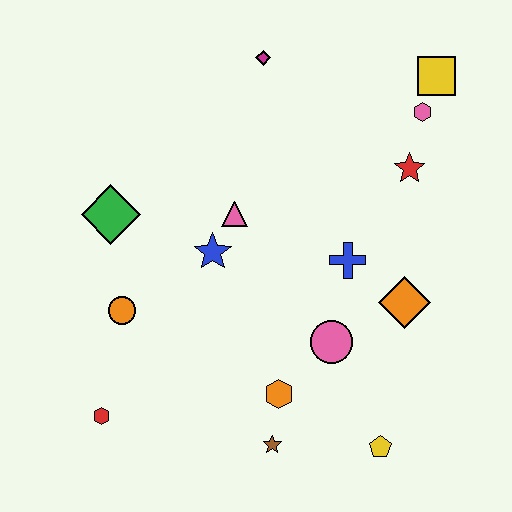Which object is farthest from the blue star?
The yellow square is farthest from the blue star.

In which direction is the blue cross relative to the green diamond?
The blue cross is to the right of the green diamond.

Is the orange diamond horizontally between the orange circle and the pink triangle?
No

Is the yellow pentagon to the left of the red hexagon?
No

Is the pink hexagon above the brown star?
Yes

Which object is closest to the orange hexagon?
The brown star is closest to the orange hexagon.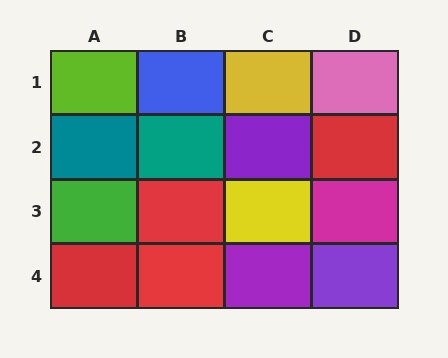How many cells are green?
1 cell is green.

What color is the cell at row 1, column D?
Pink.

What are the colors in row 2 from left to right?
Teal, teal, purple, red.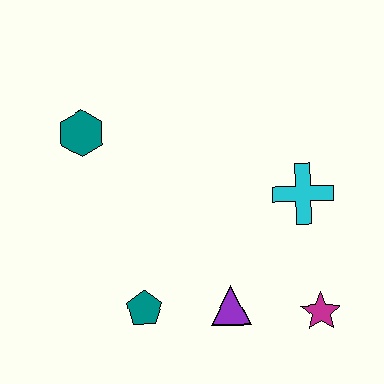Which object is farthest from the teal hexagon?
The magenta star is farthest from the teal hexagon.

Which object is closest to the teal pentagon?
The purple triangle is closest to the teal pentagon.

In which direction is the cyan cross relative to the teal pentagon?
The cyan cross is to the right of the teal pentagon.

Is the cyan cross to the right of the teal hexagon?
Yes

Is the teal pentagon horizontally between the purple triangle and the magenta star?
No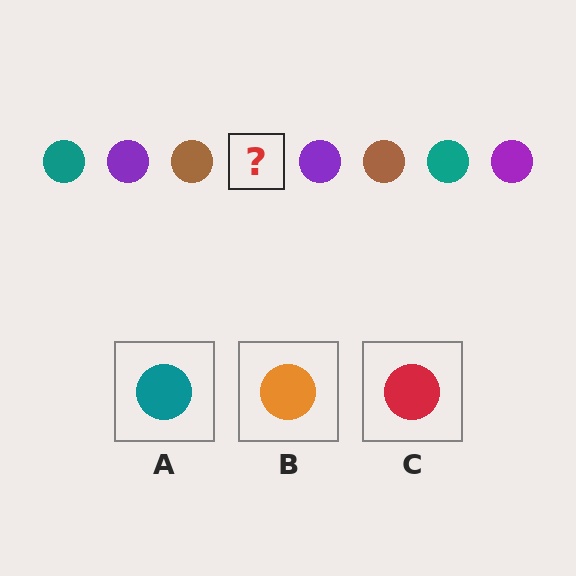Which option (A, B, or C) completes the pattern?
A.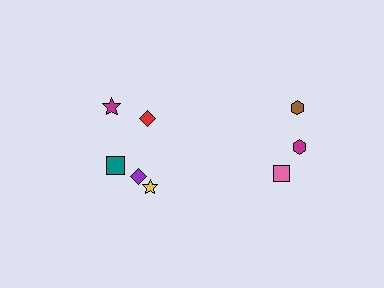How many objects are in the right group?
There are 3 objects.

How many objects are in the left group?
There are 5 objects.